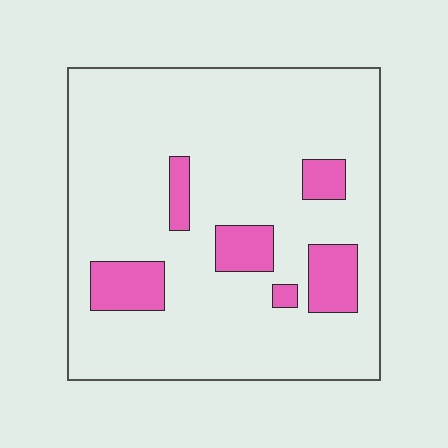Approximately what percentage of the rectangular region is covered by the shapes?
Approximately 15%.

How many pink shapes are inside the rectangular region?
6.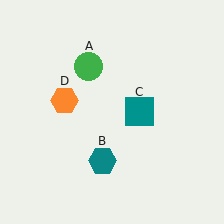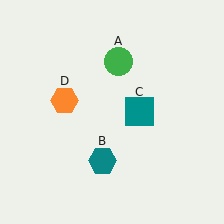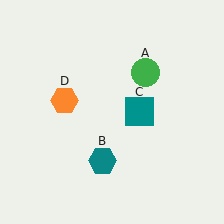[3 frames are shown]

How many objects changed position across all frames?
1 object changed position: green circle (object A).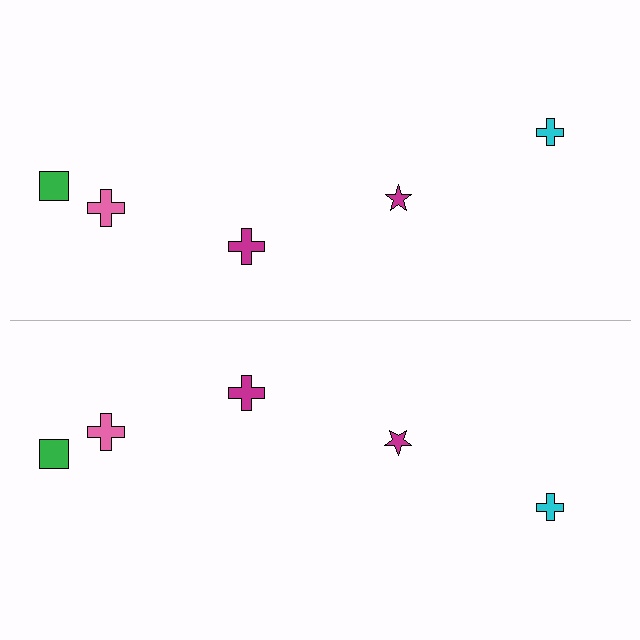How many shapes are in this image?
There are 10 shapes in this image.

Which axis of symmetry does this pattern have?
The pattern has a horizontal axis of symmetry running through the center of the image.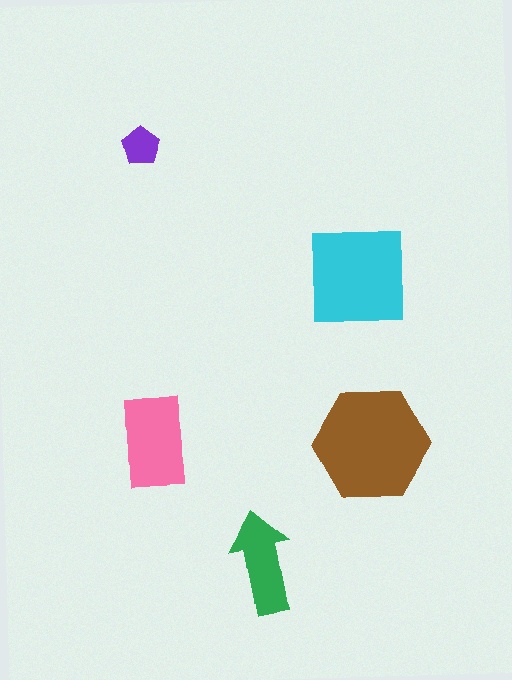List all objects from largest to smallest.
The brown hexagon, the cyan square, the pink rectangle, the green arrow, the purple pentagon.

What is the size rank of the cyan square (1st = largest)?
2nd.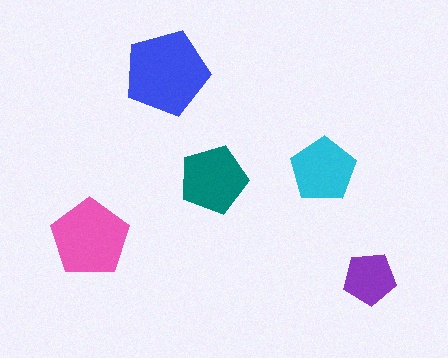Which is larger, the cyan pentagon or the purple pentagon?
The cyan one.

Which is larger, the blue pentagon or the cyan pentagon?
The blue one.